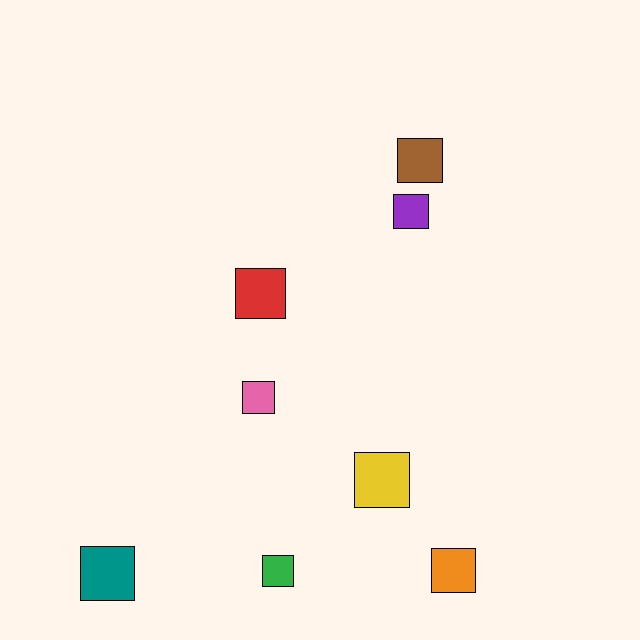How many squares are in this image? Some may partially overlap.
There are 8 squares.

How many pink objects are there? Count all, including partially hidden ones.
There is 1 pink object.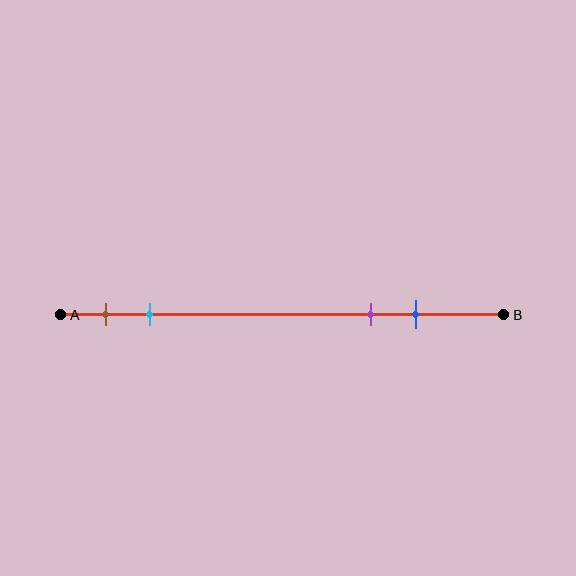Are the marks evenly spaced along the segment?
No, the marks are not evenly spaced.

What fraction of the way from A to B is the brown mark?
The brown mark is approximately 10% (0.1) of the way from A to B.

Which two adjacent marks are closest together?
The brown and cyan marks are the closest adjacent pair.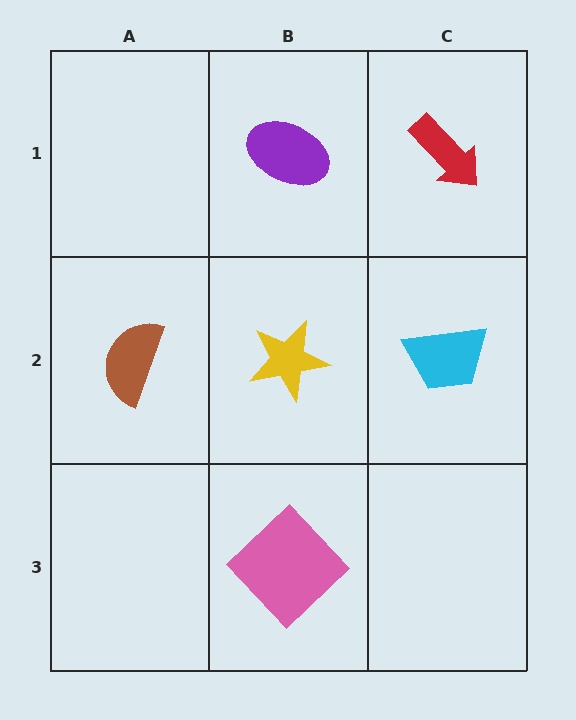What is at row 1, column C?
A red arrow.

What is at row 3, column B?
A pink diamond.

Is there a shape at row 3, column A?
No, that cell is empty.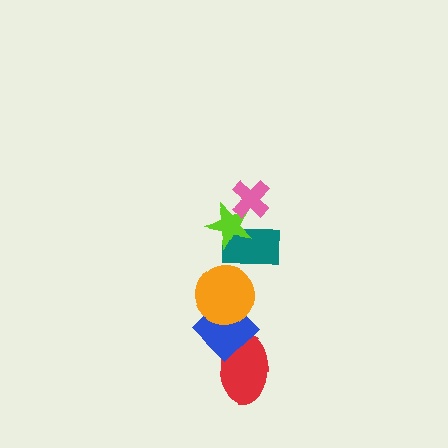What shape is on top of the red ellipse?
The blue diamond is on top of the red ellipse.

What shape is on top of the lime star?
The pink cross is on top of the lime star.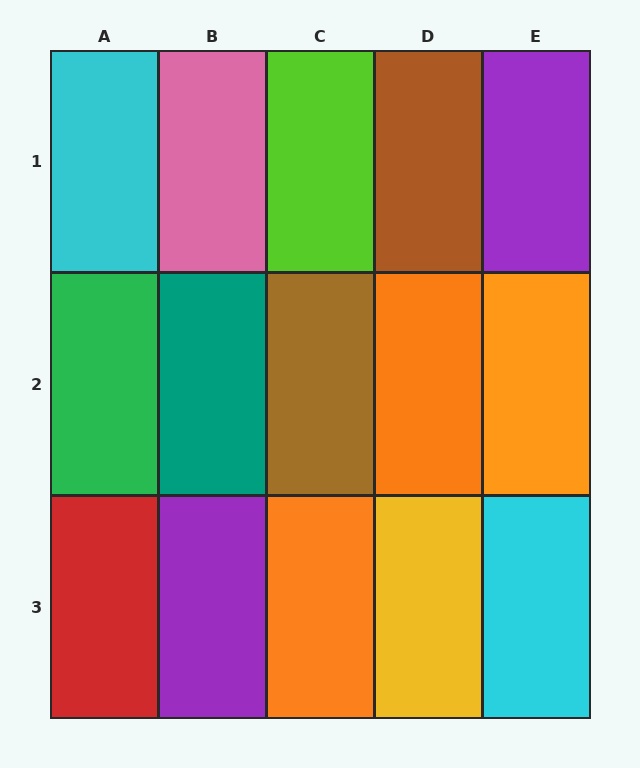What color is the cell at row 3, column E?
Cyan.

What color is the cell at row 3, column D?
Yellow.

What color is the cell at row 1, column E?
Purple.